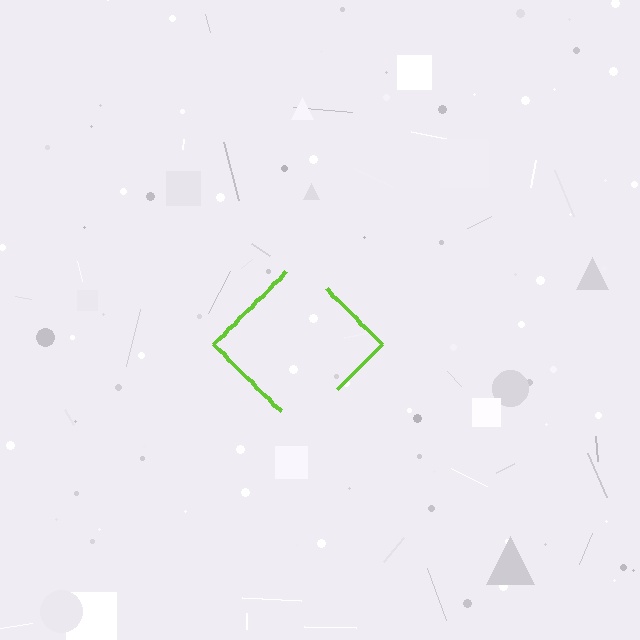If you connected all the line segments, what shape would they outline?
They would outline a diamond.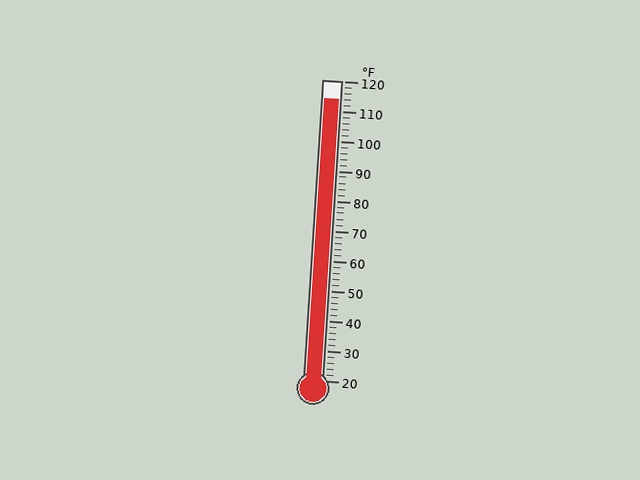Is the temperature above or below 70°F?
The temperature is above 70°F.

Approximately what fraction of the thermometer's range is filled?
The thermometer is filled to approximately 95% of its range.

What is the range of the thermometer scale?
The thermometer scale ranges from 20°F to 120°F.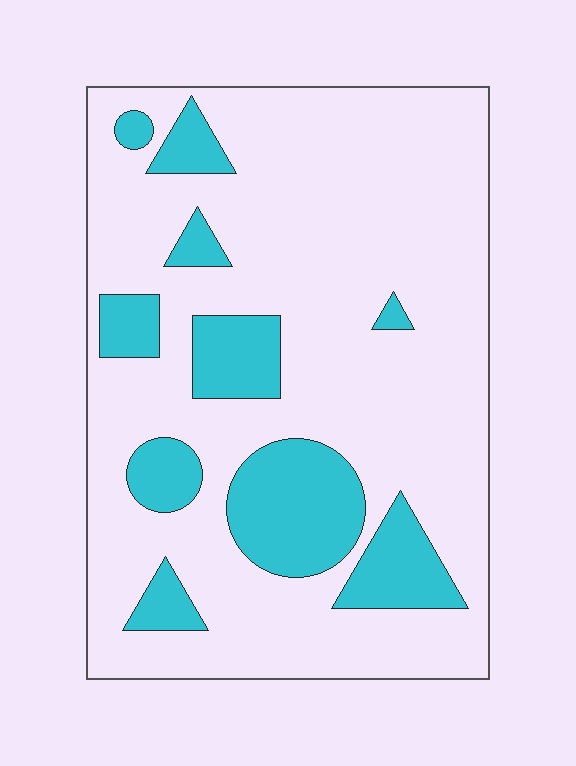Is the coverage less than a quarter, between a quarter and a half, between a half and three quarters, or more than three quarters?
Less than a quarter.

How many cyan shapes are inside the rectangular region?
10.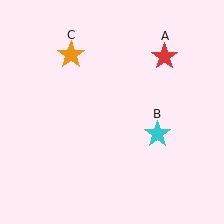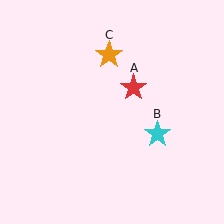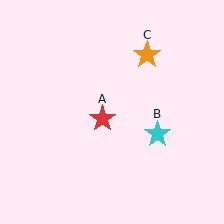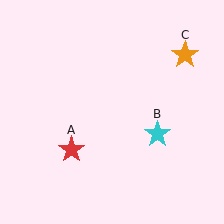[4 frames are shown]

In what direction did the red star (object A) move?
The red star (object A) moved down and to the left.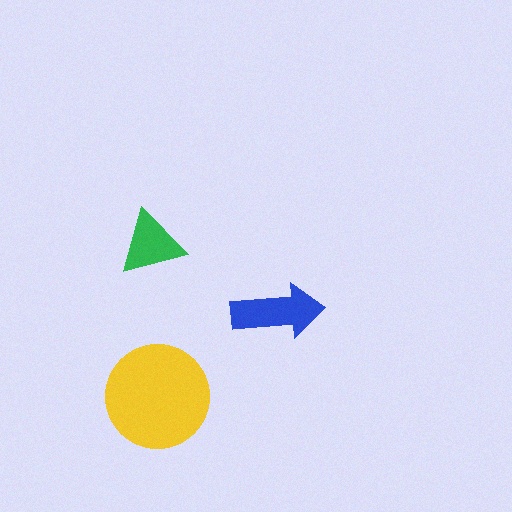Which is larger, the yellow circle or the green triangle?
The yellow circle.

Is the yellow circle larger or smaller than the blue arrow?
Larger.